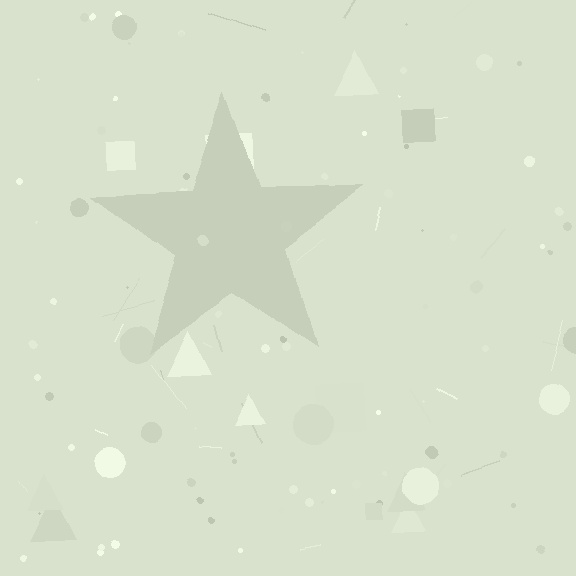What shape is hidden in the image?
A star is hidden in the image.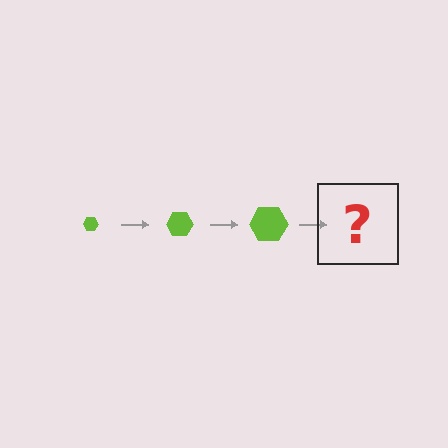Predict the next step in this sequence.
The next step is a lime hexagon, larger than the previous one.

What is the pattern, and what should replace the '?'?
The pattern is that the hexagon gets progressively larger each step. The '?' should be a lime hexagon, larger than the previous one.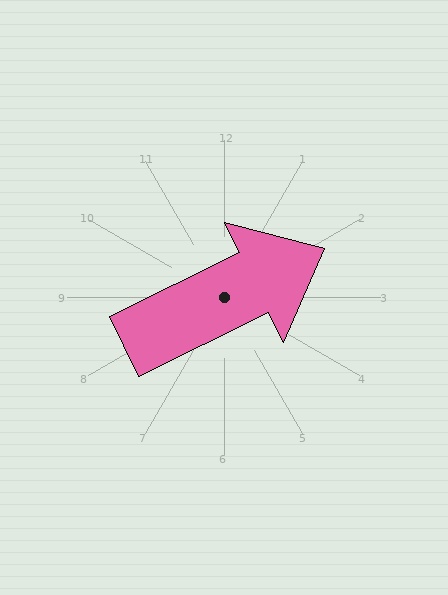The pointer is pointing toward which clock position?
Roughly 2 o'clock.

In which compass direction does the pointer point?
Northeast.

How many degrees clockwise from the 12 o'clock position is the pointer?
Approximately 64 degrees.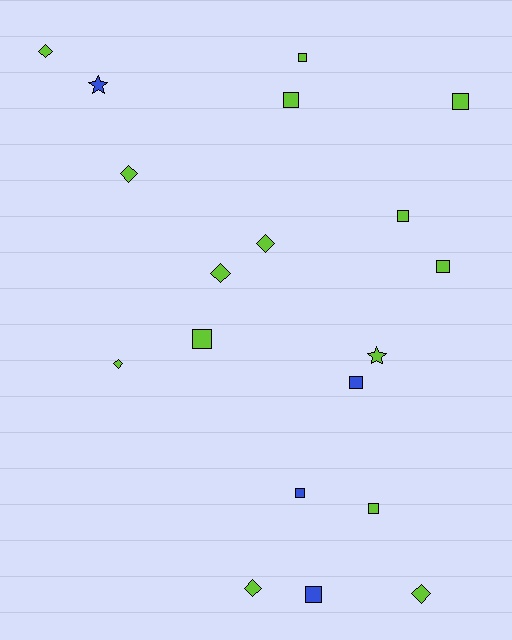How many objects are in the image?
There are 19 objects.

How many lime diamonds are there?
There are 7 lime diamonds.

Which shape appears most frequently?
Square, with 10 objects.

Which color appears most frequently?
Lime, with 15 objects.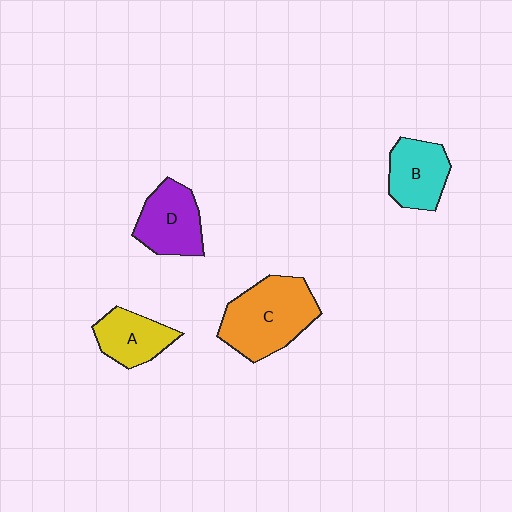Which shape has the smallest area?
Shape A (yellow).